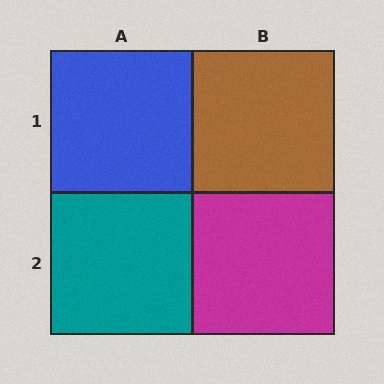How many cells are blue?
1 cell is blue.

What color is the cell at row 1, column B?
Brown.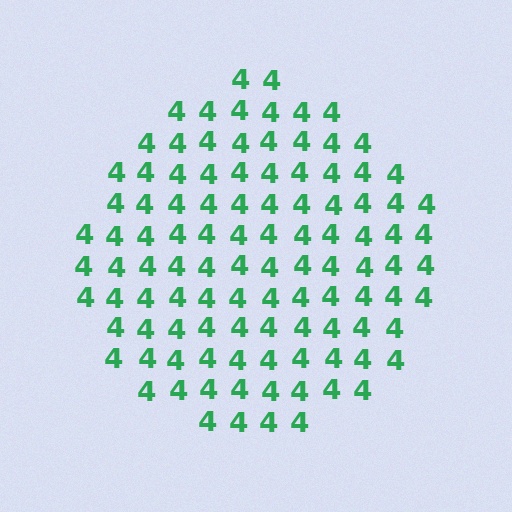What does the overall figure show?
The overall figure shows a circle.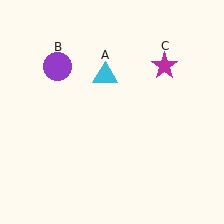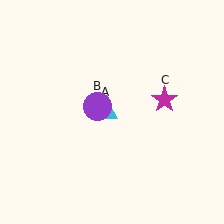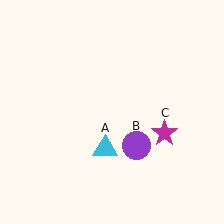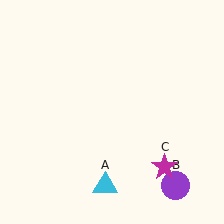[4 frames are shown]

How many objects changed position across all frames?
3 objects changed position: cyan triangle (object A), purple circle (object B), magenta star (object C).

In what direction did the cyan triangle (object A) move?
The cyan triangle (object A) moved down.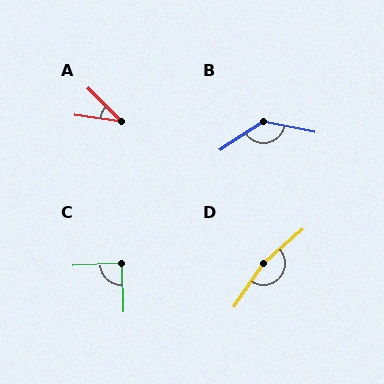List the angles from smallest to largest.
A (37°), C (89°), B (135°), D (165°).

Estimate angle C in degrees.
Approximately 89 degrees.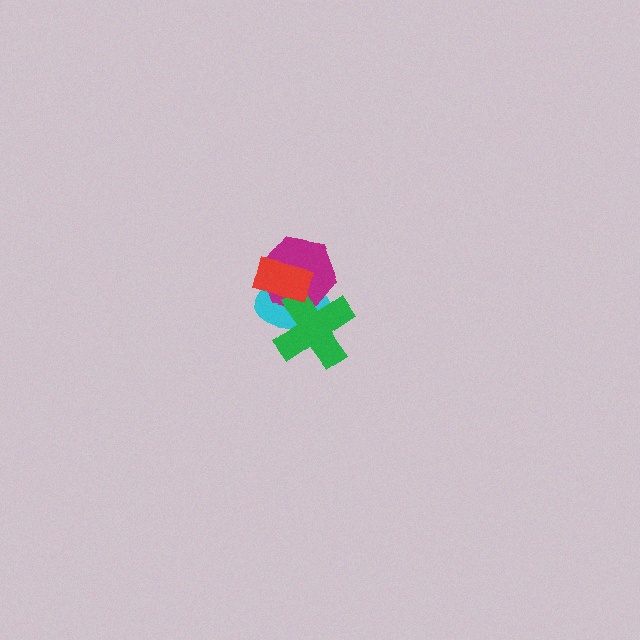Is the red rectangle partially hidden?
No, no other shape covers it.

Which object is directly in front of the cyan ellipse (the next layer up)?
The magenta hexagon is directly in front of the cyan ellipse.